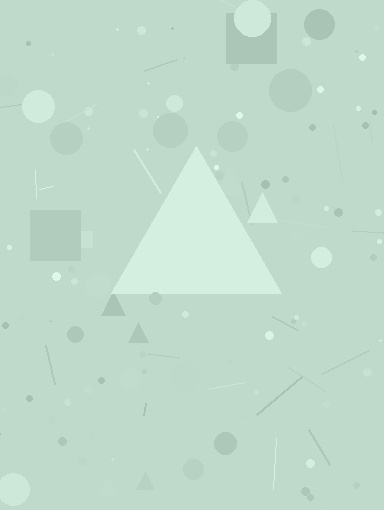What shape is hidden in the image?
A triangle is hidden in the image.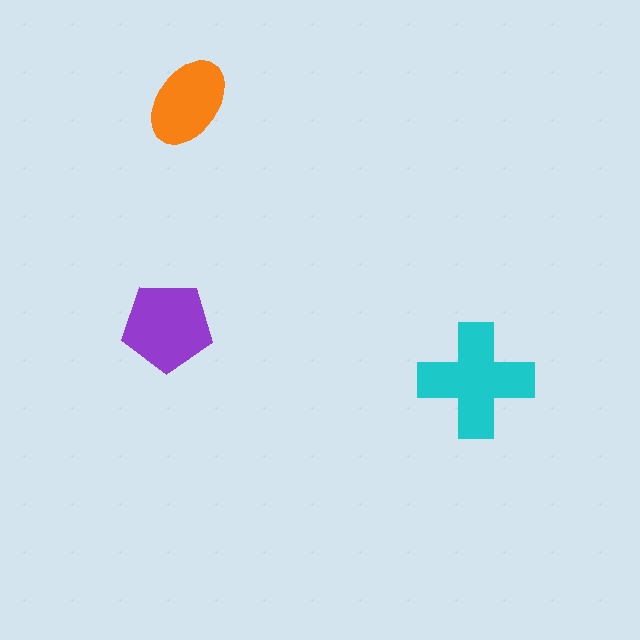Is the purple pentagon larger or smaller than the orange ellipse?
Larger.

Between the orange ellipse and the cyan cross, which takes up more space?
The cyan cross.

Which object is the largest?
The cyan cross.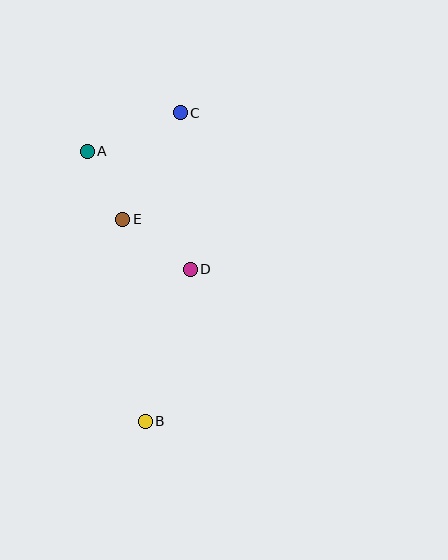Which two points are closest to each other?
Points A and E are closest to each other.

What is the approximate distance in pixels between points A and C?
The distance between A and C is approximately 101 pixels.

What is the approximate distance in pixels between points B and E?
The distance between B and E is approximately 204 pixels.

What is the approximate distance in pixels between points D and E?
The distance between D and E is approximately 84 pixels.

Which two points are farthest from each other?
Points B and C are farthest from each other.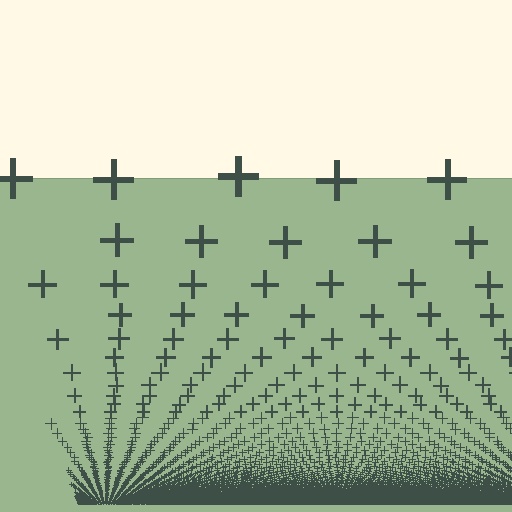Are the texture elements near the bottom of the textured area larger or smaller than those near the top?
Smaller. The gradient is inverted — elements near the bottom are smaller and denser.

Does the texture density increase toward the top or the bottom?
Density increases toward the bottom.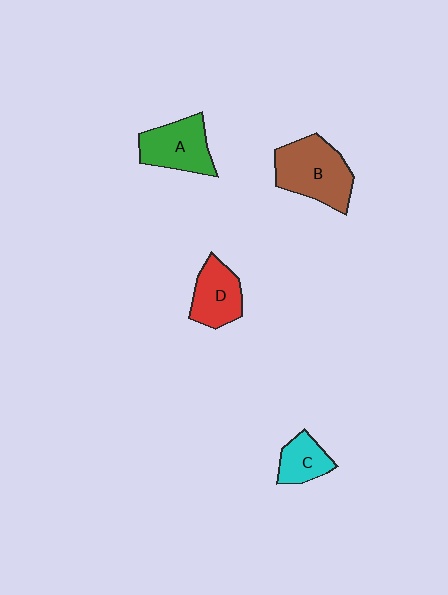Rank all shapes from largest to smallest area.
From largest to smallest: B (brown), A (green), D (red), C (cyan).